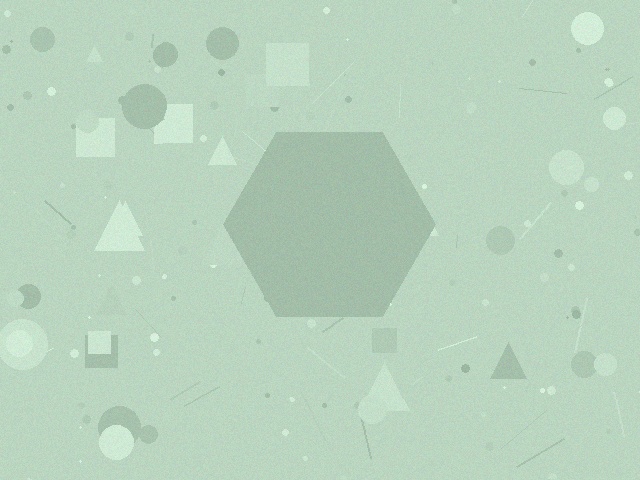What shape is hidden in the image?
A hexagon is hidden in the image.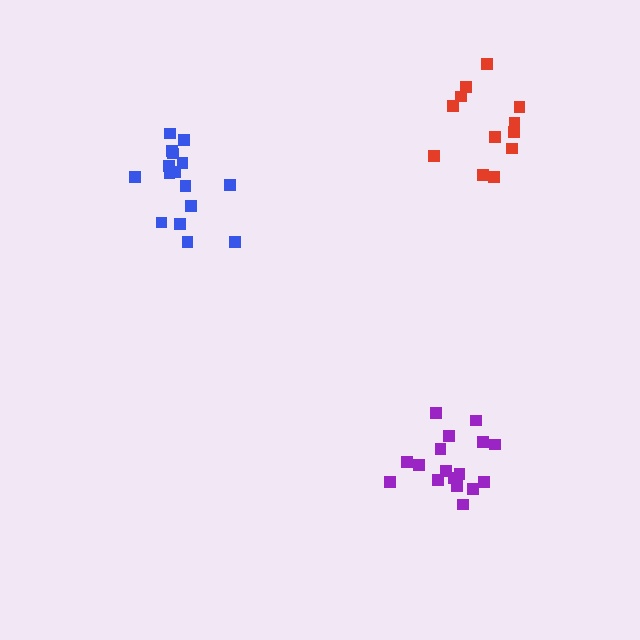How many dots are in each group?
Group 1: 17 dots, Group 2: 12 dots, Group 3: 16 dots (45 total).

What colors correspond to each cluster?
The clusters are colored: purple, red, blue.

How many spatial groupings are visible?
There are 3 spatial groupings.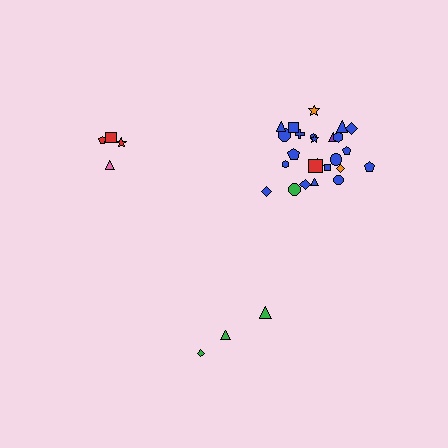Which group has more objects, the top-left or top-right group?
The top-right group.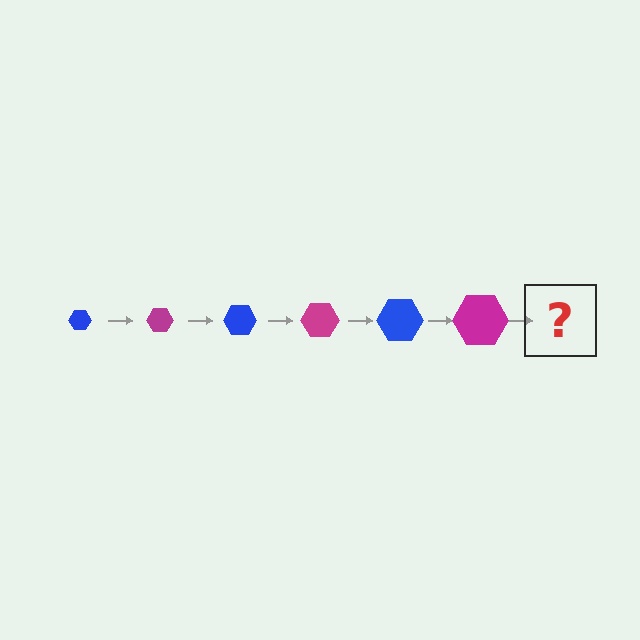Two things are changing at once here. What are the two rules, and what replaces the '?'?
The two rules are that the hexagon grows larger each step and the color cycles through blue and magenta. The '?' should be a blue hexagon, larger than the previous one.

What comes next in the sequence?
The next element should be a blue hexagon, larger than the previous one.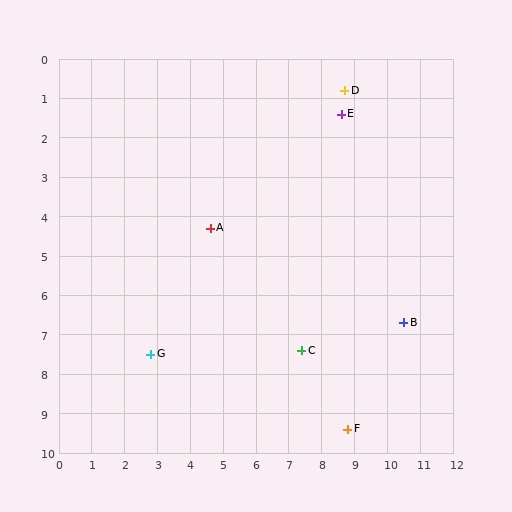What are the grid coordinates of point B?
Point B is at approximately (10.5, 6.7).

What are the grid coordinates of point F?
Point F is at approximately (8.8, 9.4).